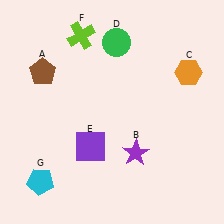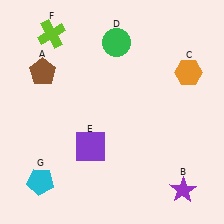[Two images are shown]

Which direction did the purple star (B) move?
The purple star (B) moved right.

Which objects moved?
The objects that moved are: the purple star (B), the lime cross (F).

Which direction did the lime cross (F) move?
The lime cross (F) moved left.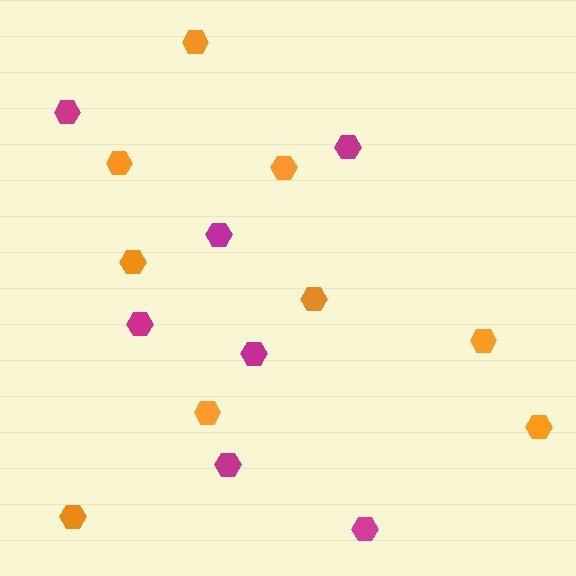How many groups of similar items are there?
There are 2 groups: one group of magenta hexagons (7) and one group of orange hexagons (9).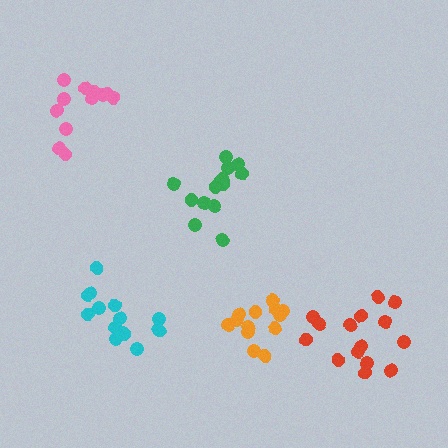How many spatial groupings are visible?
There are 5 spatial groupings.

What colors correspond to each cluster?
The clusters are colored: green, orange, red, pink, cyan.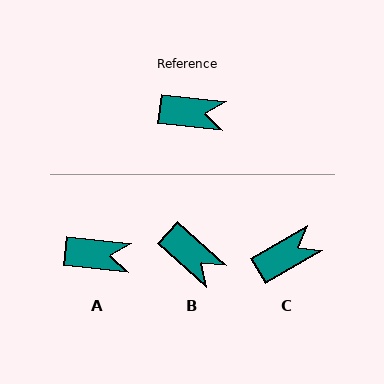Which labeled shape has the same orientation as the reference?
A.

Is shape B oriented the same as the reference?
No, it is off by about 36 degrees.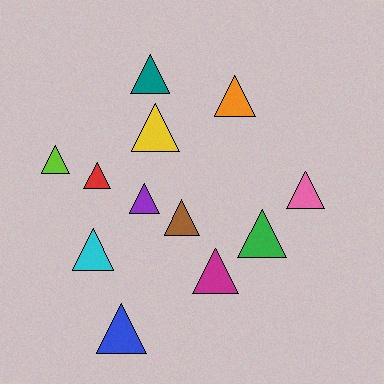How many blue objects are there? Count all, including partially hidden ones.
There is 1 blue object.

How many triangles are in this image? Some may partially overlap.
There are 12 triangles.